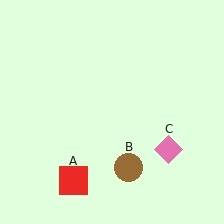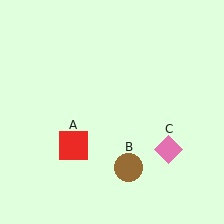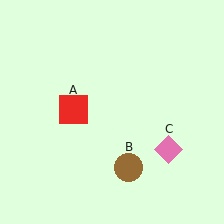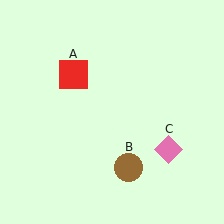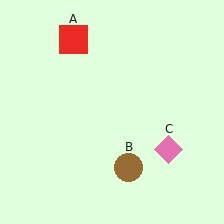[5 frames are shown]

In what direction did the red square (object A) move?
The red square (object A) moved up.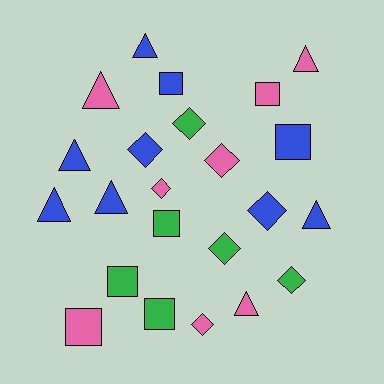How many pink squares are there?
There are 2 pink squares.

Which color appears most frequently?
Blue, with 9 objects.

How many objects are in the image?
There are 23 objects.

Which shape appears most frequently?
Diamond, with 8 objects.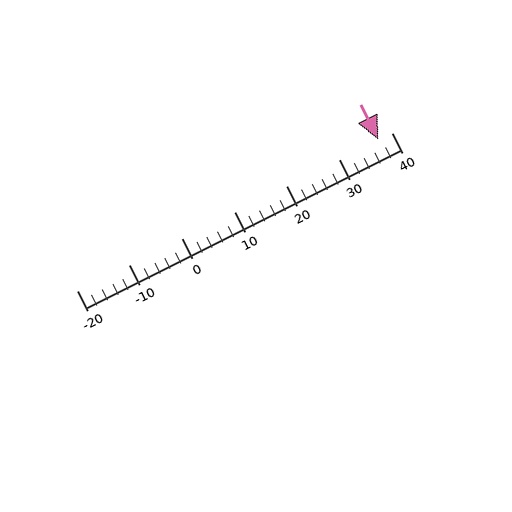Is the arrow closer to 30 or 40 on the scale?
The arrow is closer to 40.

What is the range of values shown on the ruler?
The ruler shows values from -20 to 40.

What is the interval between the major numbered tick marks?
The major tick marks are spaced 10 units apart.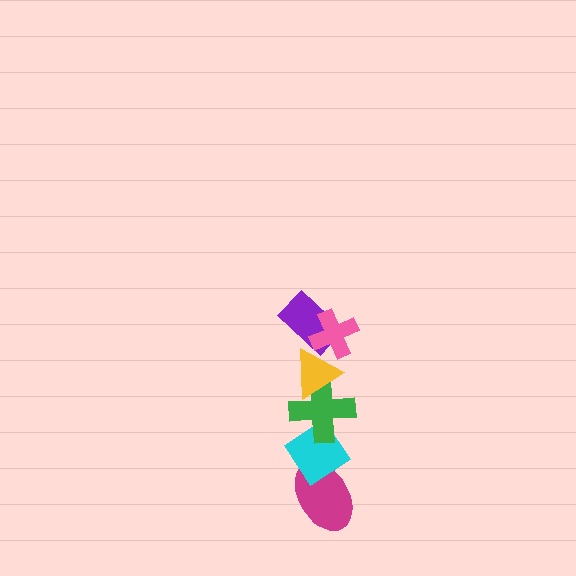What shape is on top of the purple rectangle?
The pink cross is on top of the purple rectangle.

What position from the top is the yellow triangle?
The yellow triangle is 3rd from the top.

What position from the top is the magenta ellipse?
The magenta ellipse is 6th from the top.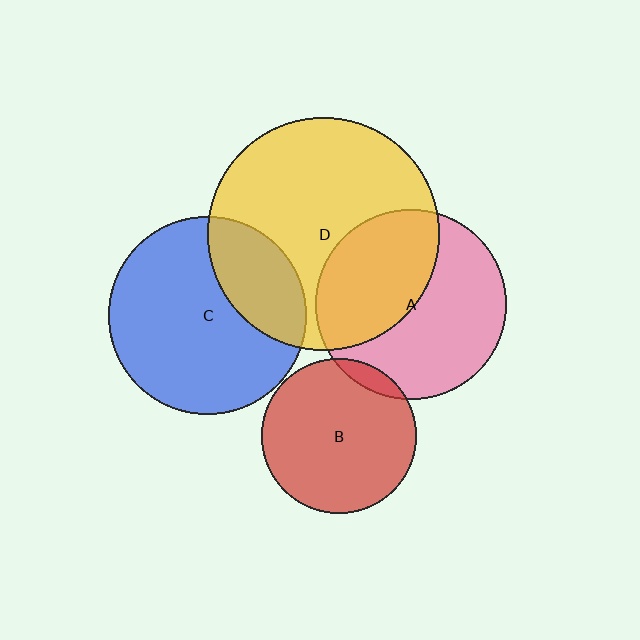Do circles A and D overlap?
Yes.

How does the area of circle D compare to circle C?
Approximately 1.4 times.